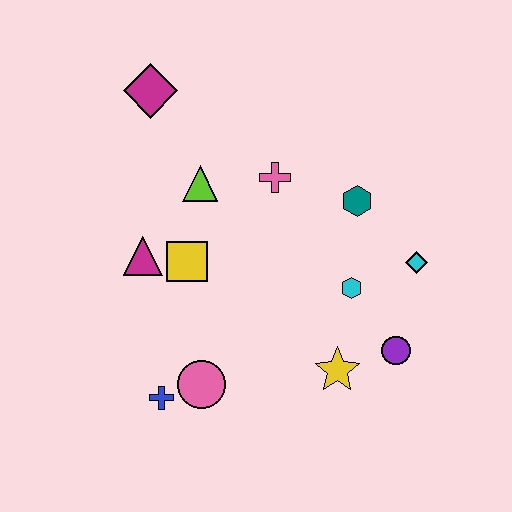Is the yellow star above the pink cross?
No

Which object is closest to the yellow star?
The purple circle is closest to the yellow star.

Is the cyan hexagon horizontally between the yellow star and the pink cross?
No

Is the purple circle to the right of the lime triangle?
Yes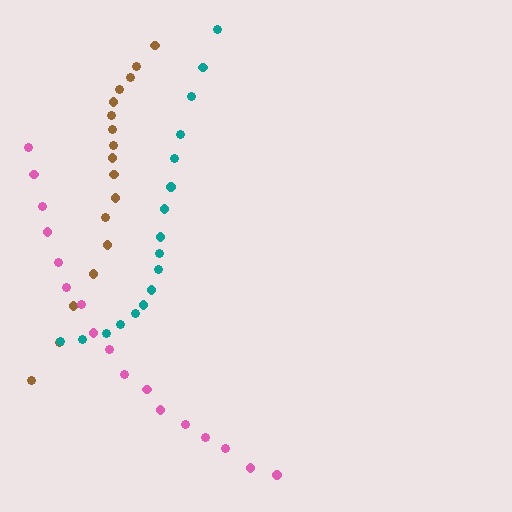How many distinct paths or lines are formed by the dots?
There are 3 distinct paths.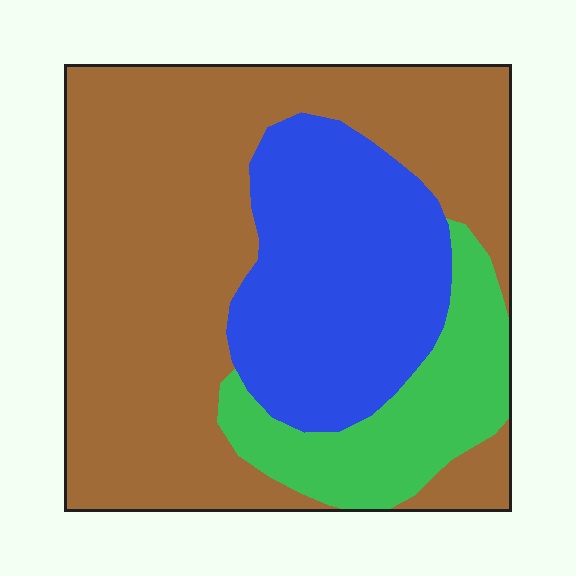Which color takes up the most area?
Brown, at roughly 60%.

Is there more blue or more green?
Blue.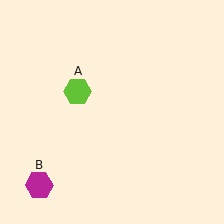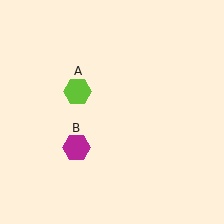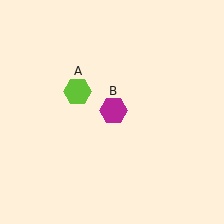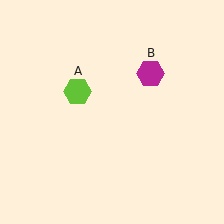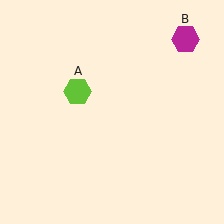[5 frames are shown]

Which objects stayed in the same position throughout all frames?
Lime hexagon (object A) remained stationary.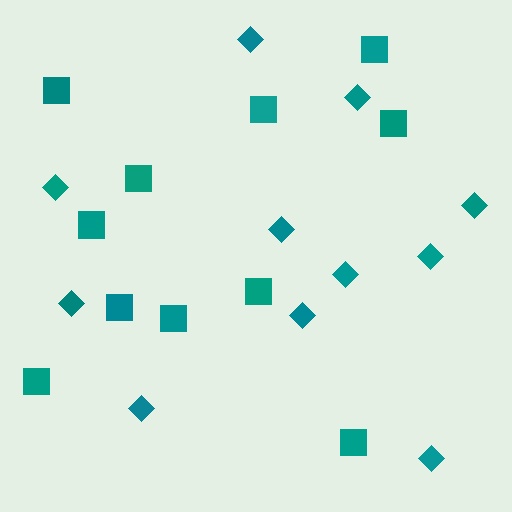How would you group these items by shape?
There are 2 groups: one group of diamonds (11) and one group of squares (11).